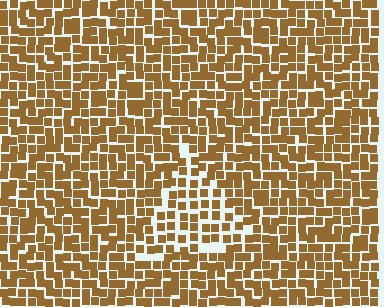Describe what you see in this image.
The image contains small brown elements arranged at two different densities. A triangle-shaped region is visible where the elements are less densely packed than the surrounding area.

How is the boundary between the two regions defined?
The boundary is defined by a change in element density (approximately 1.5x ratio). All elements are the same color, size, and shape.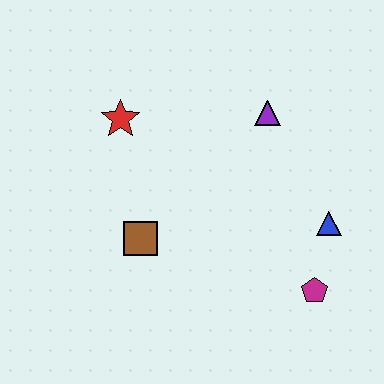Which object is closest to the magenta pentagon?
The blue triangle is closest to the magenta pentagon.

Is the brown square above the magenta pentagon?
Yes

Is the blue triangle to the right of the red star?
Yes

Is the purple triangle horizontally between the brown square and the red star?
No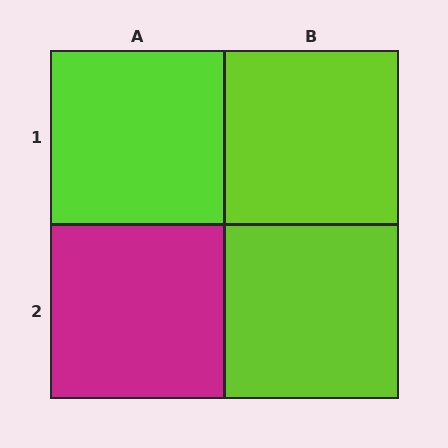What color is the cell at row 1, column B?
Lime.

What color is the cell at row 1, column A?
Lime.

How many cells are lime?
3 cells are lime.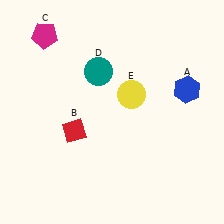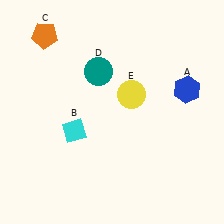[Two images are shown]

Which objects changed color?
B changed from red to cyan. C changed from magenta to orange.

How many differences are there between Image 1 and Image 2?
There are 2 differences between the two images.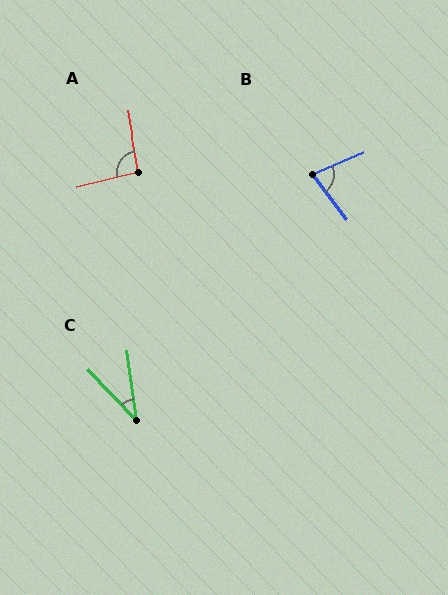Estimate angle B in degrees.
Approximately 76 degrees.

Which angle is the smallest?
C, at approximately 36 degrees.